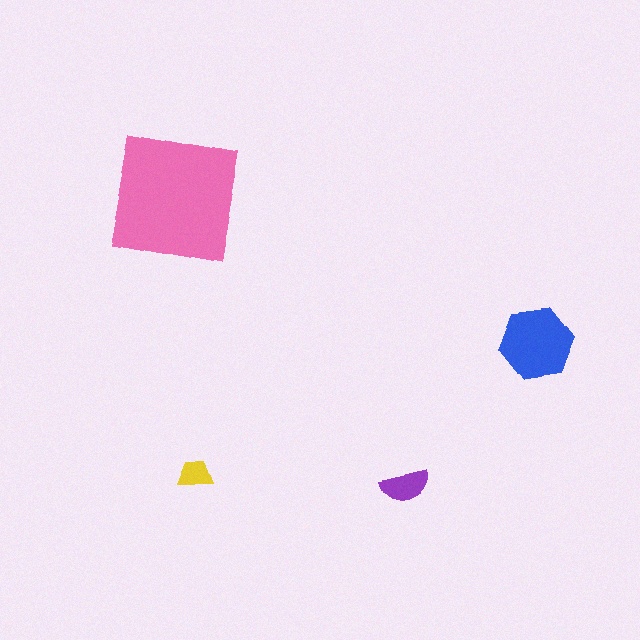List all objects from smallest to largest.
The yellow trapezoid, the purple semicircle, the blue hexagon, the pink square.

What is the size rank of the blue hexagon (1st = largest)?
2nd.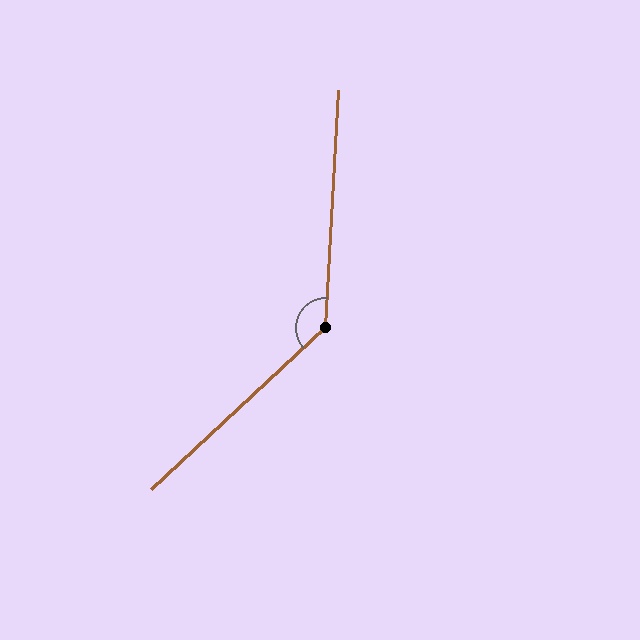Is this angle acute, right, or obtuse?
It is obtuse.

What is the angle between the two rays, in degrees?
Approximately 136 degrees.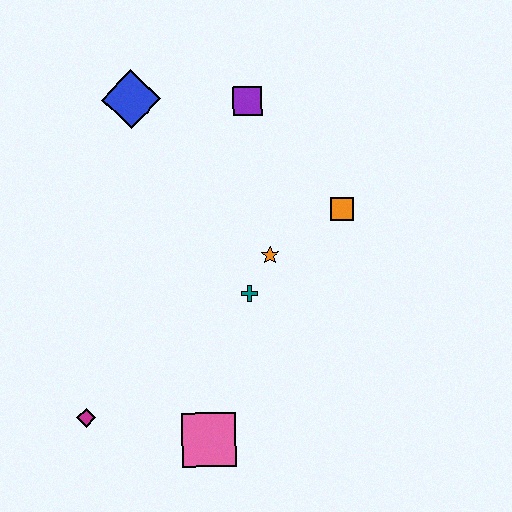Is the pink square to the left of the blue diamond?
No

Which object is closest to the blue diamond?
The purple square is closest to the blue diamond.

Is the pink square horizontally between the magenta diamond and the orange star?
Yes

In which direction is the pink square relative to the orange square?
The pink square is below the orange square.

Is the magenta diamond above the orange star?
No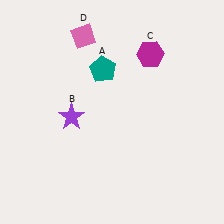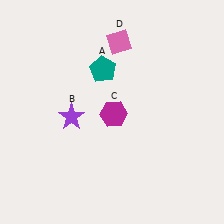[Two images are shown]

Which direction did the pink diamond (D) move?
The pink diamond (D) moved right.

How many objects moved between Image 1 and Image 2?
2 objects moved between the two images.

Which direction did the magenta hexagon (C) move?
The magenta hexagon (C) moved down.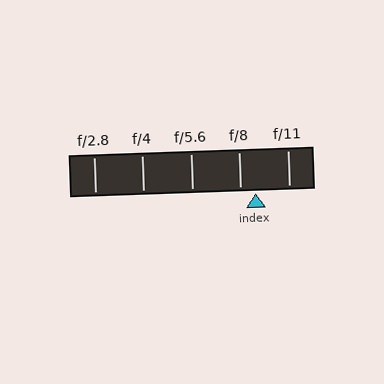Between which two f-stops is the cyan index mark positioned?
The index mark is between f/8 and f/11.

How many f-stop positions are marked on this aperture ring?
There are 5 f-stop positions marked.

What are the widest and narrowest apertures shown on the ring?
The widest aperture shown is f/2.8 and the narrowest is f/11.